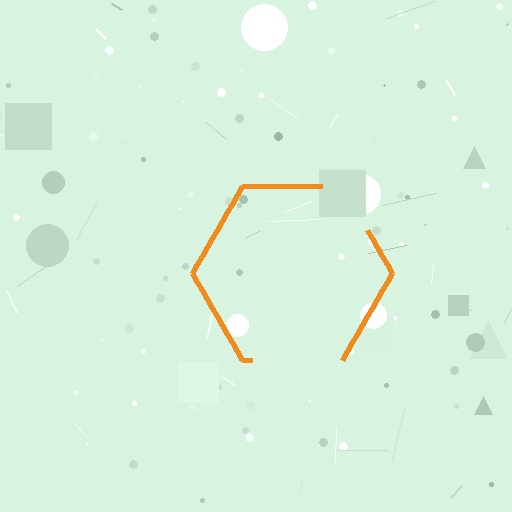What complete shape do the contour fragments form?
The contour fragments form a hexagon.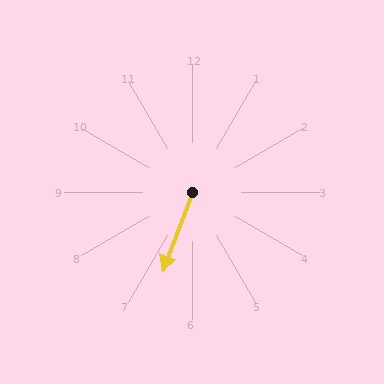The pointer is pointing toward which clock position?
Roughly 7 o'clock.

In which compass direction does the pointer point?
South.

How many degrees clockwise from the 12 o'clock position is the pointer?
Approximately 200 degrees.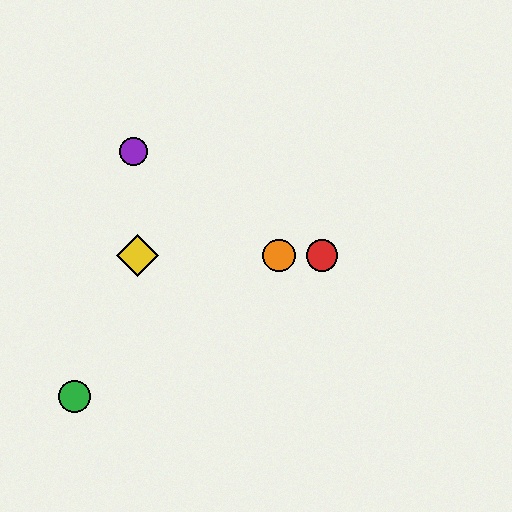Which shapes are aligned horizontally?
The red circle, the blue diamond, the yellow diamond, the orange circle are aligned horizontally.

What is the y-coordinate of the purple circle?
The purple circle is at y≈151.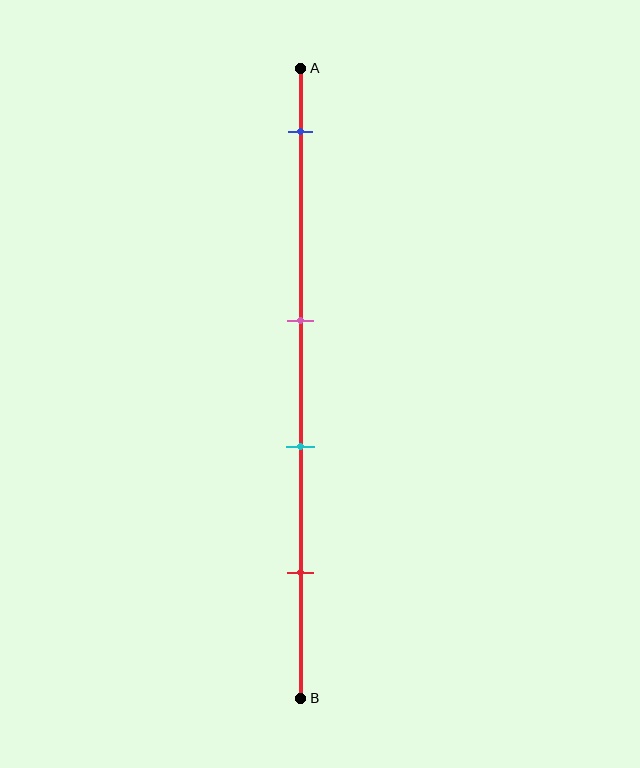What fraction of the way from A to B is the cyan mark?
The cyan mark is approximately 60% (0.6) of the way from A to B.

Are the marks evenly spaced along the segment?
No, the marks are not evenly spaced.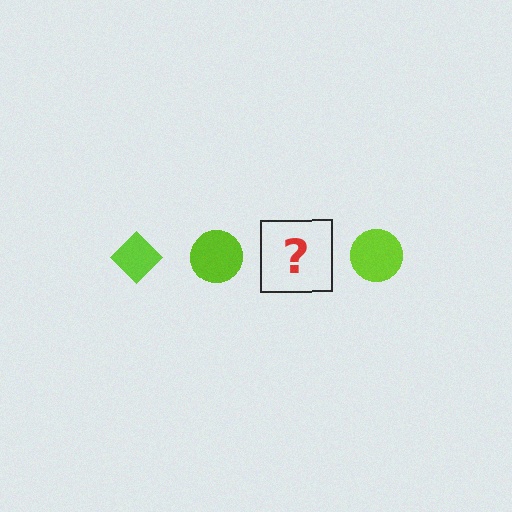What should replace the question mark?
The question mark should be replaced with a lime diamond.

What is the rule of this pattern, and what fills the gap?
The rule is that the pattern cycles through diamond, circle shapes in lime. The gap should be filled with a lime diamond.